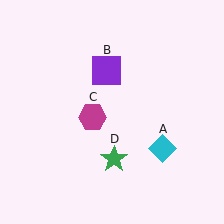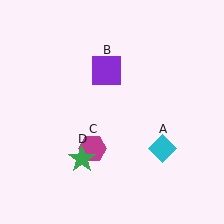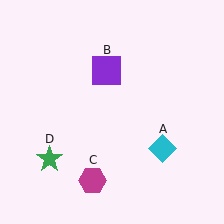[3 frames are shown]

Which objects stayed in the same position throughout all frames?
Cyan diamond (object A) and purple square (object B) remained stationary.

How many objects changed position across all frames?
2 objects changed position: magenta hexagon (object C), green star (object D).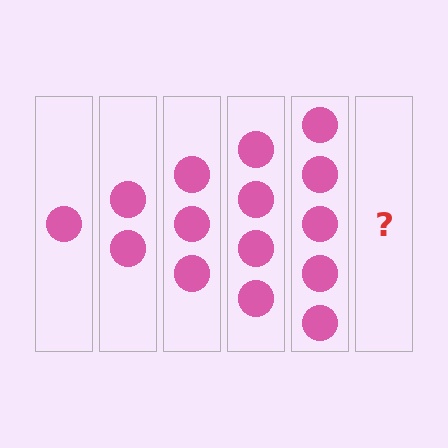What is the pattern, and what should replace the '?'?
The pattern is that each step adds one more circle. The '?' should be 6 circles.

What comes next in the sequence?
The next element should be 6 circles.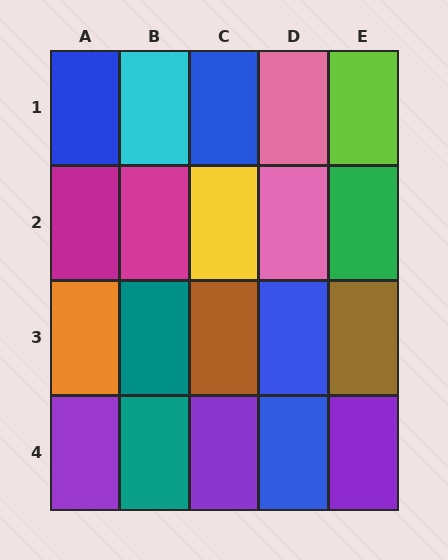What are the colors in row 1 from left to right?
Blue, cyan, blue, pink, lime.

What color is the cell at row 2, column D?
Pink.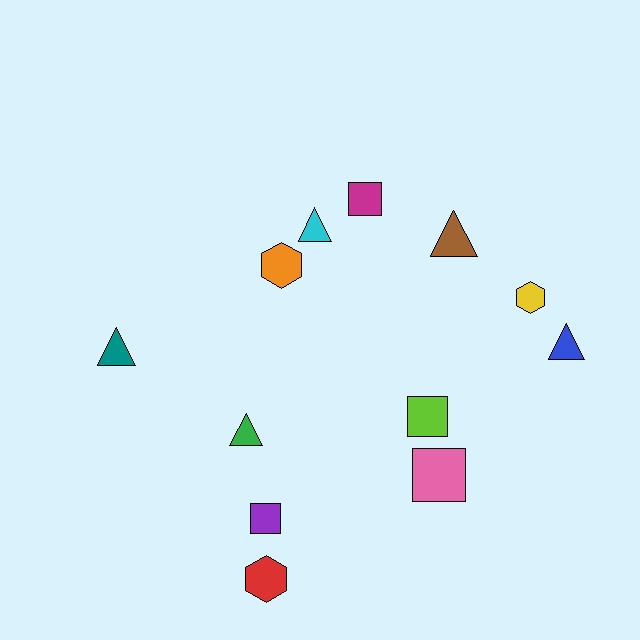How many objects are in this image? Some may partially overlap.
There are 12 objects.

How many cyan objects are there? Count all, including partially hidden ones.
There is 1 cyan object.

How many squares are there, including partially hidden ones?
There are 4 squares.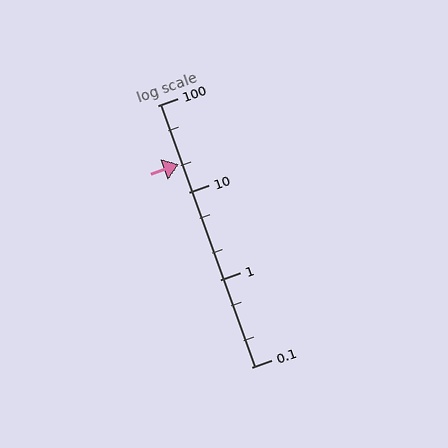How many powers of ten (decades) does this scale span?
The scale spans 3 decades, from 0.1 to 100.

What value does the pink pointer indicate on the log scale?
The pointer indicates approximately 21.